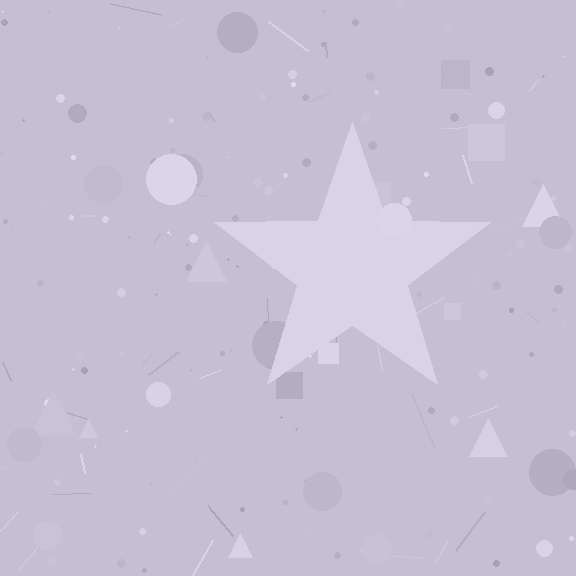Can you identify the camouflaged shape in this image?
The camouflaged shape is a star.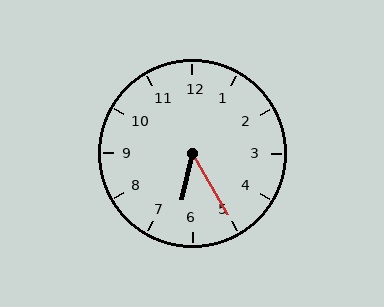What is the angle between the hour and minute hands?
Approximately 42 degrees.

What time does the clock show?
6:25.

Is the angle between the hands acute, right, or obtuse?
It is acute.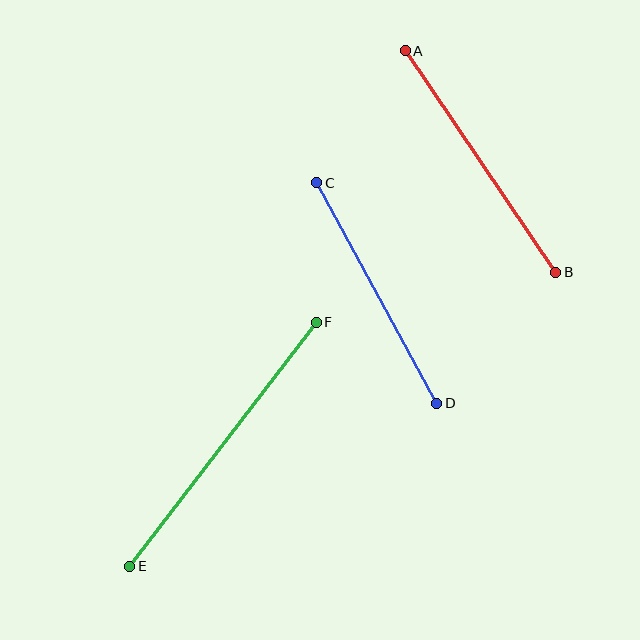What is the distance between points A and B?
The distance is approximately 268 pixels.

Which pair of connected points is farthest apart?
Points E and F are farthest apart.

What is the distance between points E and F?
The distance is approximately 307 pixels.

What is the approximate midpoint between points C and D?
The midpoint is at approximately (377, 293) pixels.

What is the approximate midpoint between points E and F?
The midpoint is at approximately (223, 444) pixels.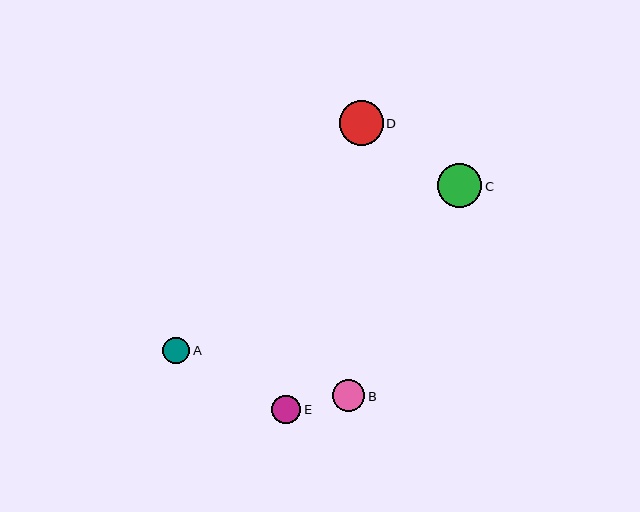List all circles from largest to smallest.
From largest to smallest: D, C, B, E, A.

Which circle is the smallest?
Circle A is the smallest with a size of approximately 27 pixels.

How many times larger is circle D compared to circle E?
Circle D is approximately 1.5 times the size of circle E.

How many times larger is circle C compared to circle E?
Circle C is approximately 1.5 times the size of circle E.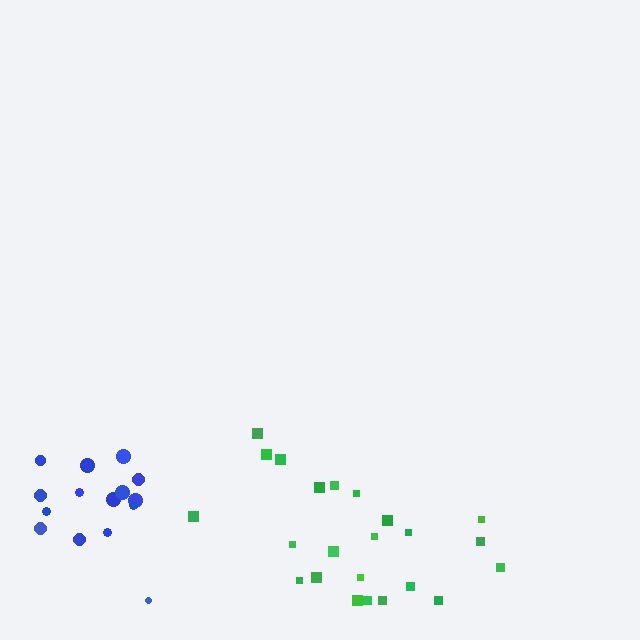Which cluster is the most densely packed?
Blue.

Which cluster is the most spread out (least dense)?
Green.